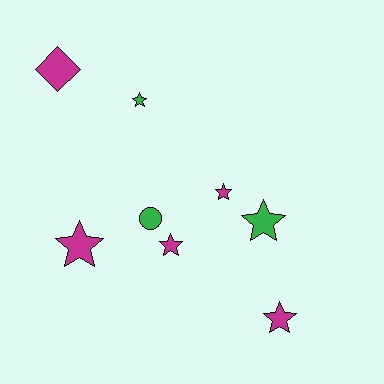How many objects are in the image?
There are 8 objects.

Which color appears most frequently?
Magenta, with 5 objects.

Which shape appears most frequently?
Star, with 6 objects.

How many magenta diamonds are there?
There is 1 magenta diamond.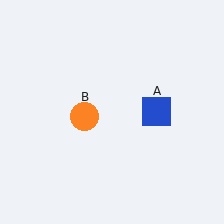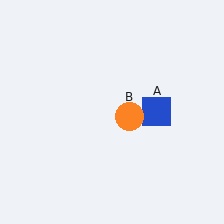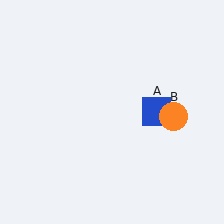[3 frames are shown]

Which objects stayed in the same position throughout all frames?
Blue square (object A) remained stationary.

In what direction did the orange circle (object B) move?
The orange circle (object B) moved right.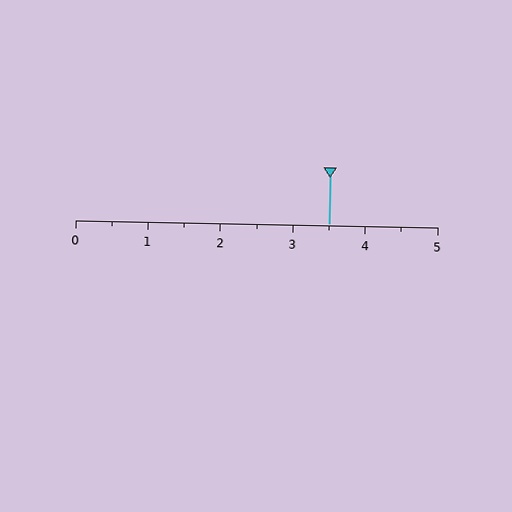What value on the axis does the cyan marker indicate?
The marker indicates approximately 3.5.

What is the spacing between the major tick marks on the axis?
The major ticks are spaced 1 apart.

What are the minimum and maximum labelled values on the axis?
The axis runs from 0 to 5.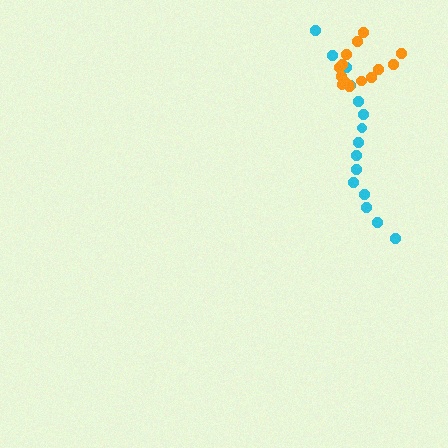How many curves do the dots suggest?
There are 2 distinct paths.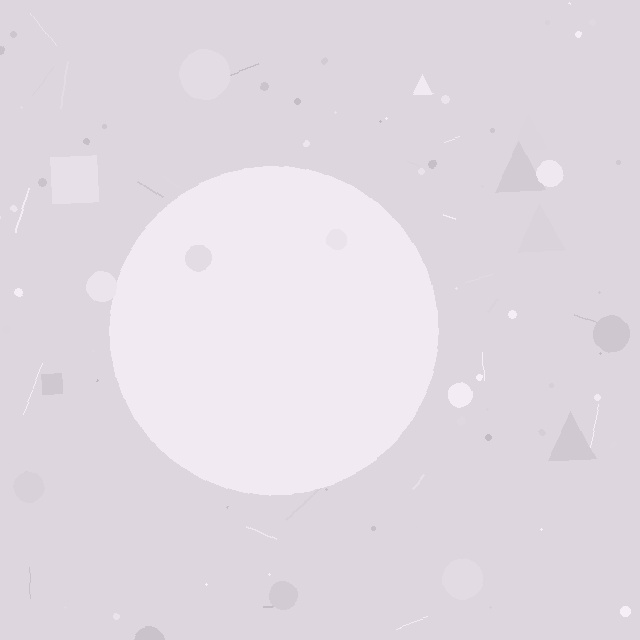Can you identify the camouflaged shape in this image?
The camouflaged shape is a circle.